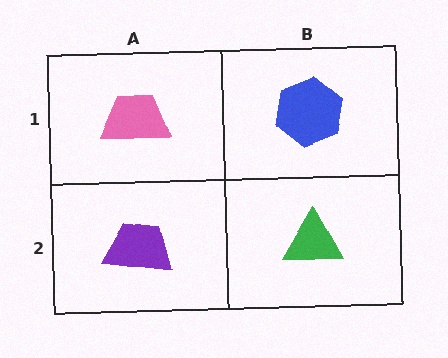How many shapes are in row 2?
2 shapes.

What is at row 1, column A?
A pink trapezoid.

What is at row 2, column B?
A green triangle.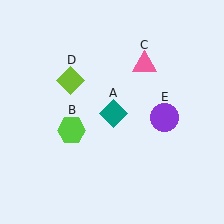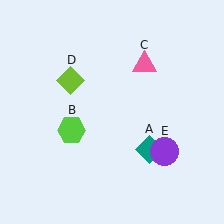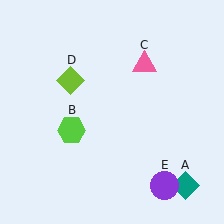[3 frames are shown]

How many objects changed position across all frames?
2 objects changed position: teal diamond (object A), purple circle (object E).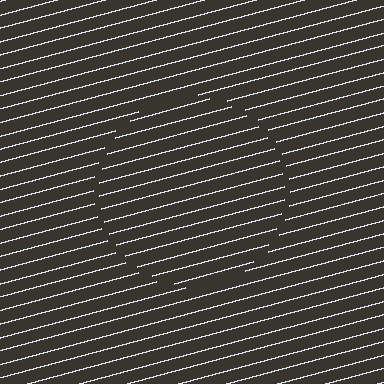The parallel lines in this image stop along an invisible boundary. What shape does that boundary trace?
An illusory circle. The interior of the shape contains the same grating, shifted by half a period — the contour is defined by the phase discontinuity where line-ends from the inner and outer gratings abut.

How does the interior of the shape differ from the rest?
The interior of the shape contains the same grating, shifted by half a period — the contour is defined by the phase discontinuity where line-ends from the inner and outer gratings abut.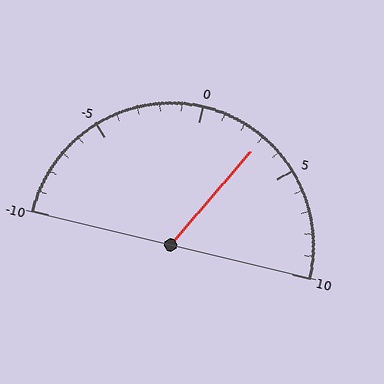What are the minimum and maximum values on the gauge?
The gauge ranges from -10 to 10.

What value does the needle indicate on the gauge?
The needle indicates approximately 3.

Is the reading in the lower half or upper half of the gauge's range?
The reading is in the upper half of the range (-10 to 10).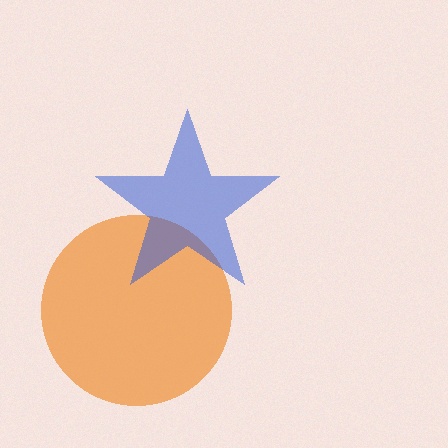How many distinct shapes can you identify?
There are 2 distinct shapes: an orange circle, a blue star.